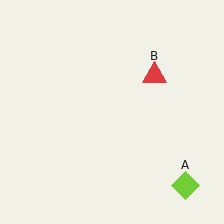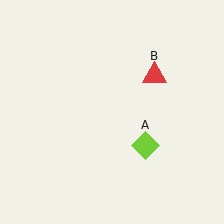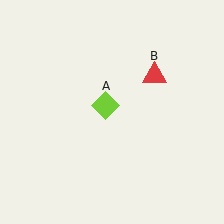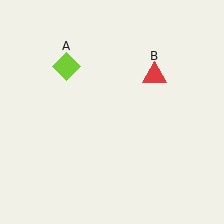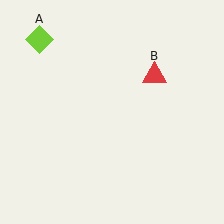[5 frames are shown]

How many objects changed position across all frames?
1 object changed position: lime diamond (object A).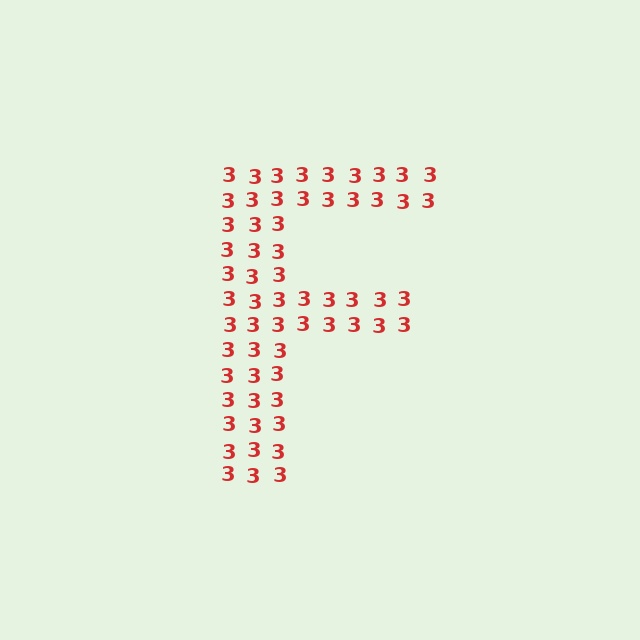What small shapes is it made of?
It is made of small digit 3's.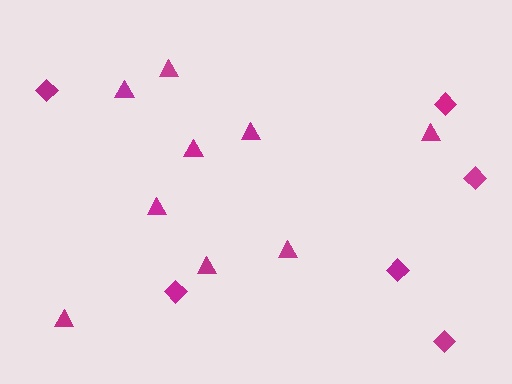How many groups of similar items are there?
There are 2 groups: one group of triangles (9) and one group of diamonds (6).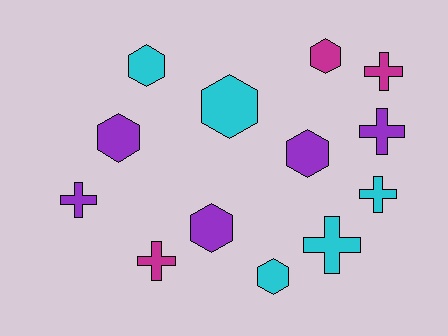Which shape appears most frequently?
Hexagon, with 7 objects.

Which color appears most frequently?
Cyan, with 5 objects.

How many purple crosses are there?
There are 2 purple crosses.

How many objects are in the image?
There are 13 objects.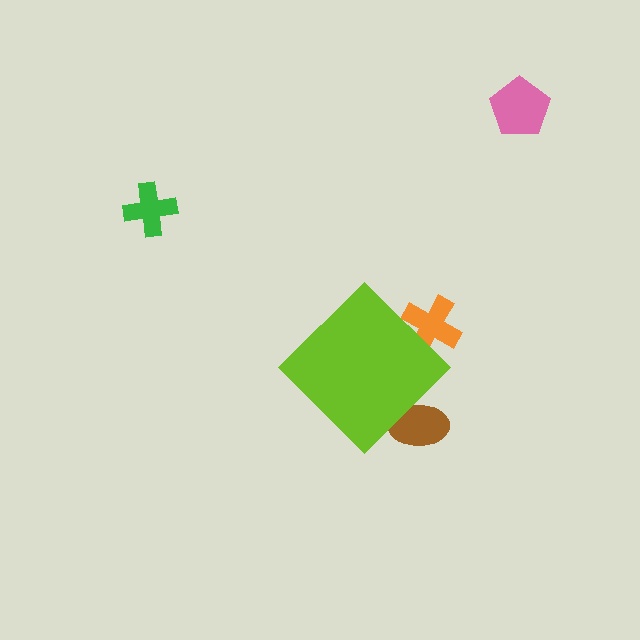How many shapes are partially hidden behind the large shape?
2 shapes are partially hidden.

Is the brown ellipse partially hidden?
Yes, the brown ellipse is partially hidden behind the lime diamond.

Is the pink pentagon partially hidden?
No, the pink pentagon is fully visible.